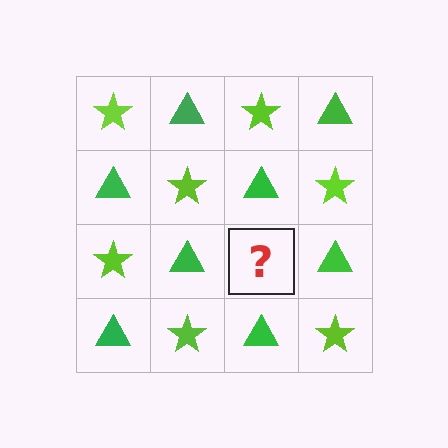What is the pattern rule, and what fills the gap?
The rule is that it alternates lime star and green triangle in a checkerboard pattern. The gap should be filled with a lime star.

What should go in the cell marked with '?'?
The missing cell should contain a lime star.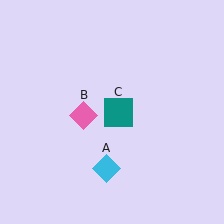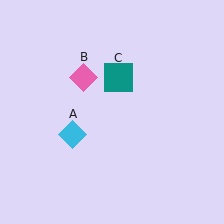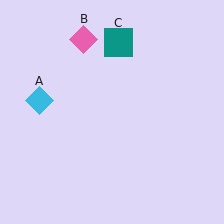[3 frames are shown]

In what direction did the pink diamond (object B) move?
The pink diamond (object B) moved up.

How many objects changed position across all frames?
3 objects changed position: cyan diamond (object A), pink diamond (object B), teal square (object C).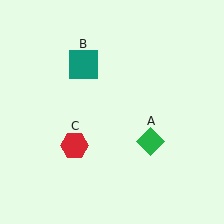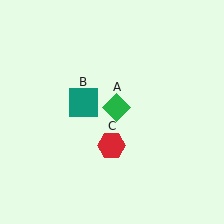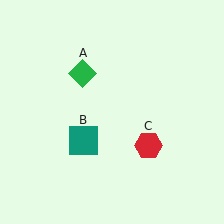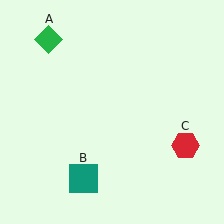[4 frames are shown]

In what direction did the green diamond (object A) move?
The green diamond (object A) moved up and to the left.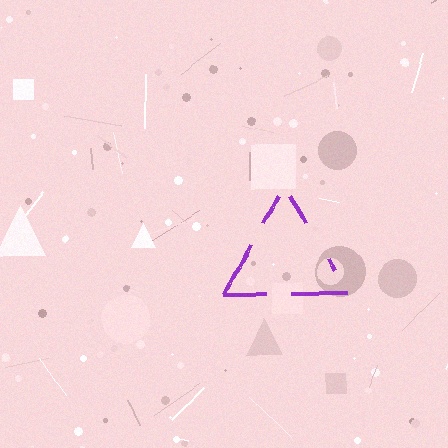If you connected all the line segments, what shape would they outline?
They would outline a triangle.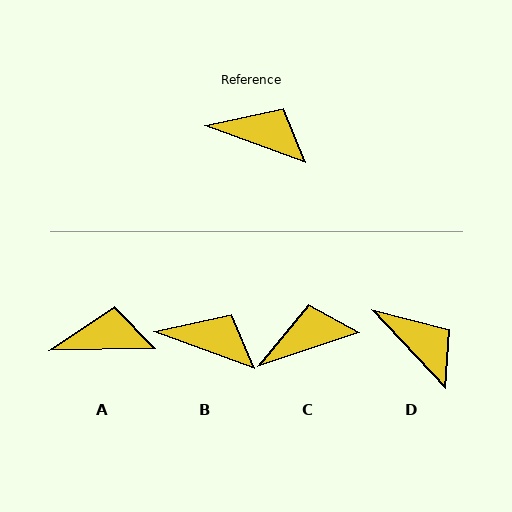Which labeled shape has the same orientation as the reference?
B.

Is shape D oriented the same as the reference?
No, it is off by about 27 degrees.